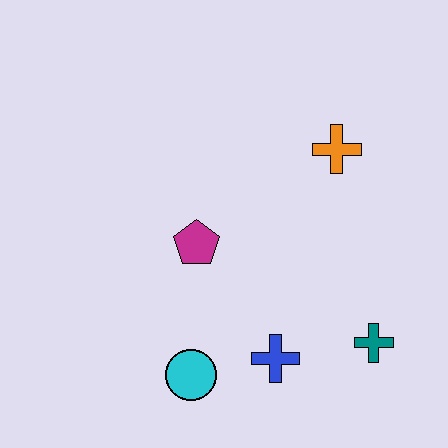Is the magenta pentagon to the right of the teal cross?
No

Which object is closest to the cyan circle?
The blue cross is closest to the cyan circle.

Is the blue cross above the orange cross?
No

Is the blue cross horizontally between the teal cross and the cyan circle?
Yes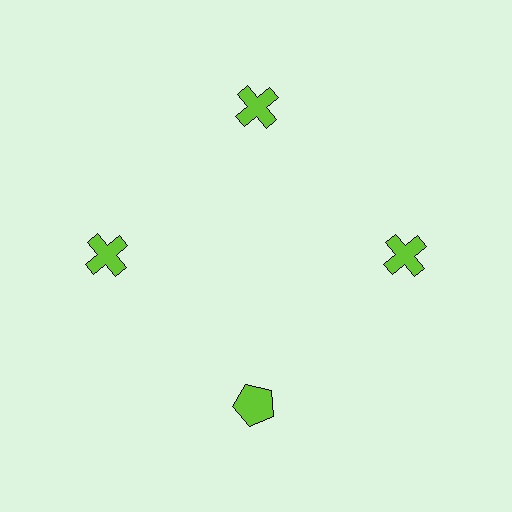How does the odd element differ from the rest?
It has a different shape: pentagon instead of cross.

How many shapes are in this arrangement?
There are 4 shapes arranged in a ring pattern.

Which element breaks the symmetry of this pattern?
The lime pentagon at roughly the 6 o'clock position breaks the symmetry. All other shapes are lime crosses.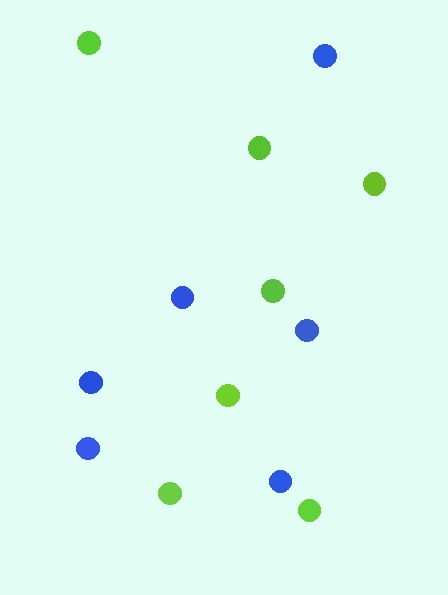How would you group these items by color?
There are 2 groups: one group of lime circles (7) and one group of blue circles (6).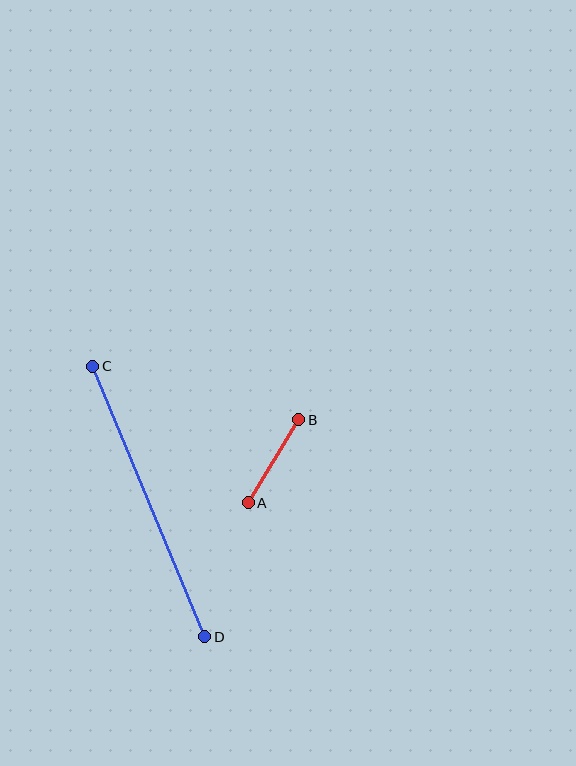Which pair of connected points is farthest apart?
Points C and D are farthest apart.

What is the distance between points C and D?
The distance is approximately 293 pixels.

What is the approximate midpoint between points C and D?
The midpoint is at approximately (149, 502) pixels.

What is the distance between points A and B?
The distance is approximately 97 pixels.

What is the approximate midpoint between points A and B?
The midpoint is at approximately (274, 461) pixels.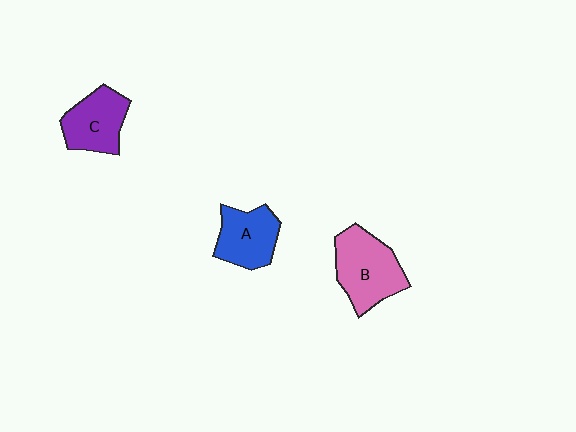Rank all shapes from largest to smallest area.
From largest to smallest: B (pink), C (purple), A (blue).